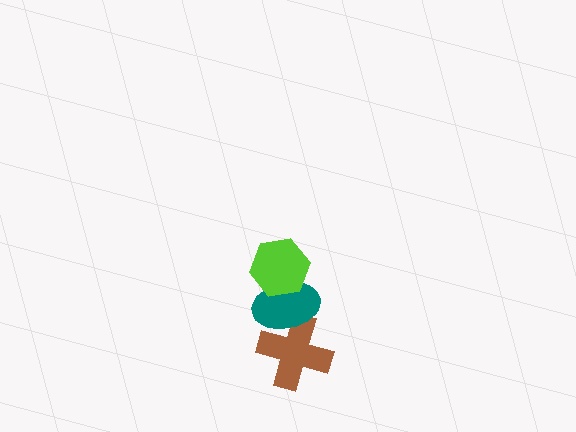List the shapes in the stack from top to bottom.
From top to bottom: the lime hexagon, the teal ellipse, the brown cross.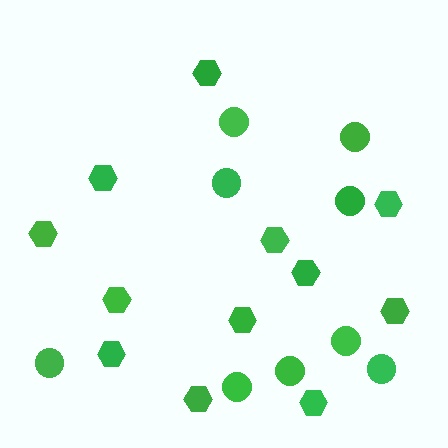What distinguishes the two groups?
There are 2 groups: one group of circles (9) and one group of hexagons (12).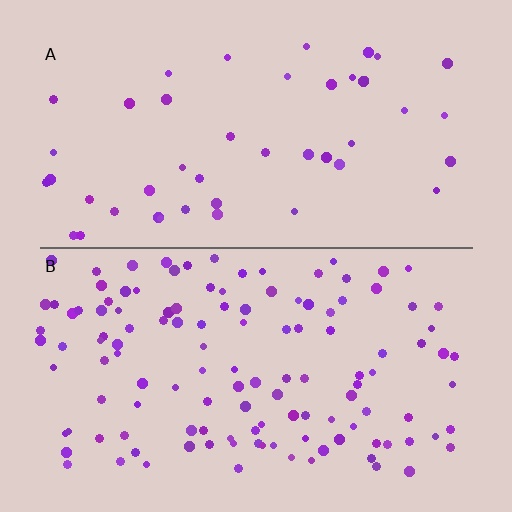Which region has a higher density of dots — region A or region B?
B (the bottom).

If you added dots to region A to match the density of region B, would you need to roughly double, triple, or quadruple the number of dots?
Approximately triple.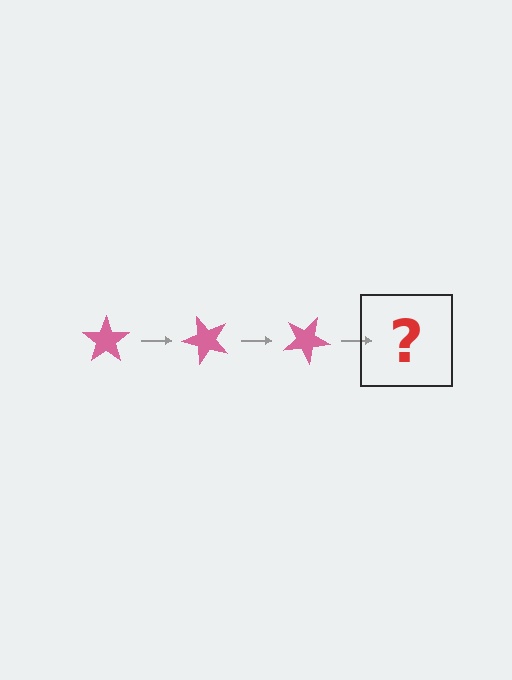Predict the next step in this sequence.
The next step is a pink star rotated 150 degrees.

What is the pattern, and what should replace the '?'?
The pattern is that the star rotates 50 degrees each step. The '?' should be a pink star rotated 150 degrees.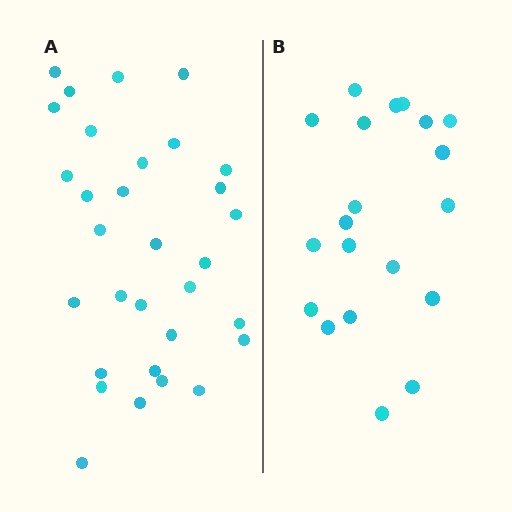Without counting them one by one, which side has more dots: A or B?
Region A (the left region) has more dots.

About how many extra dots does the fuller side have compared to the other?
Region A has roughly 12 or so more dots than region B.